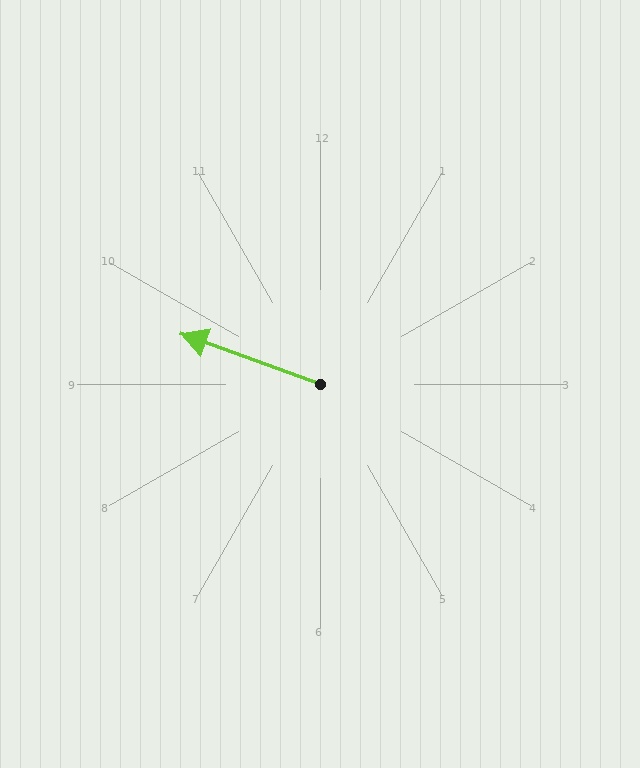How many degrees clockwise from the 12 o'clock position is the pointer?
Approximately 290 degrees.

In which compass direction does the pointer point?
West.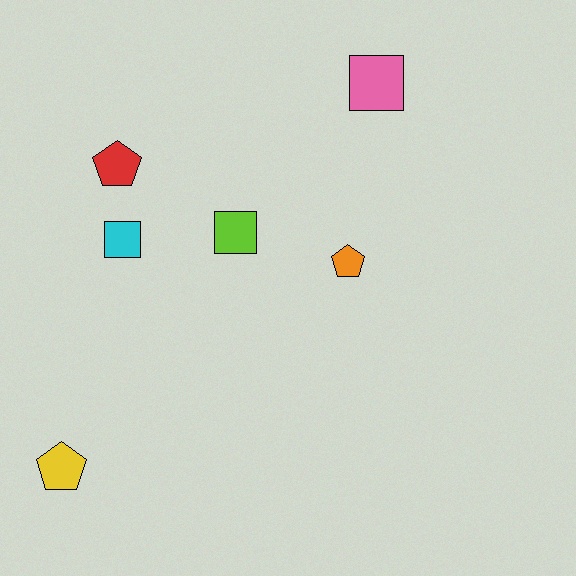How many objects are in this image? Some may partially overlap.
There are 6 objects.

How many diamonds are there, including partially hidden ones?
There are no diamonds.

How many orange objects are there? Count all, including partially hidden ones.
There is 1 orange object.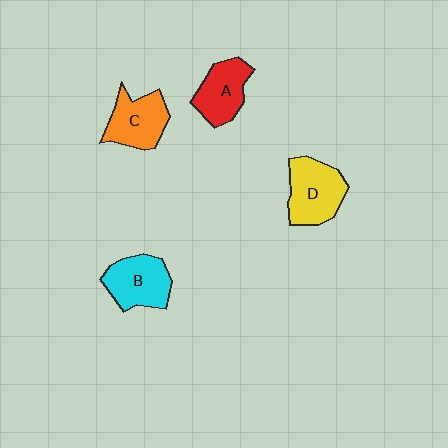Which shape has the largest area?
Shape D (yellow).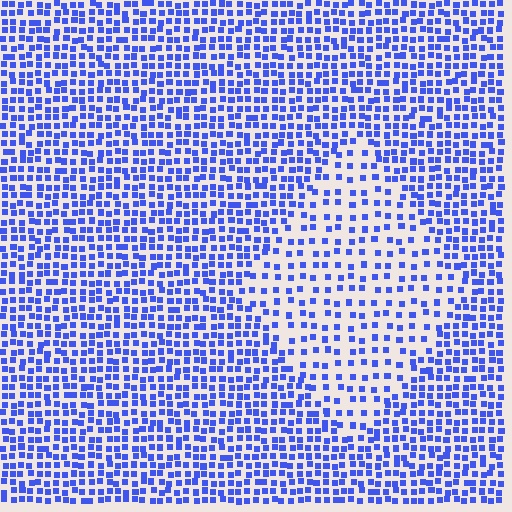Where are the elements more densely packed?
The elements are more densely packed outside the diamond boundary.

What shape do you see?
I see a diamond.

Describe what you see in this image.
The image contains small blue elements arranged at two different densities. A diamond-shaped region is visible where the elements are less densely packed than the surrounding area.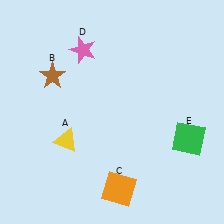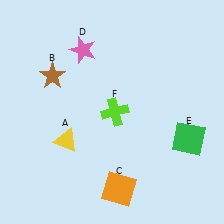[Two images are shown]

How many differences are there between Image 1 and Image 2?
There is 1 difference between the two images.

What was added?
A lime cross (F) was added in Image 2.